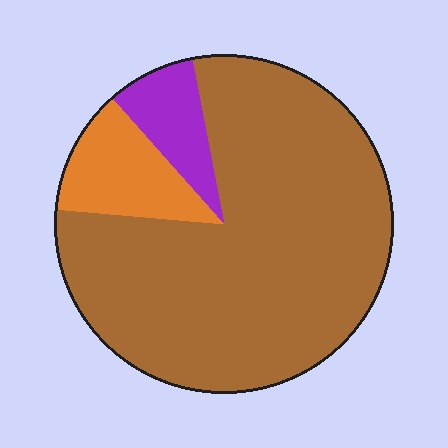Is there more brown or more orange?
Brown.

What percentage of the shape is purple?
Purple covers 9% of the shape.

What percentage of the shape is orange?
Orange covers 12% of the shape.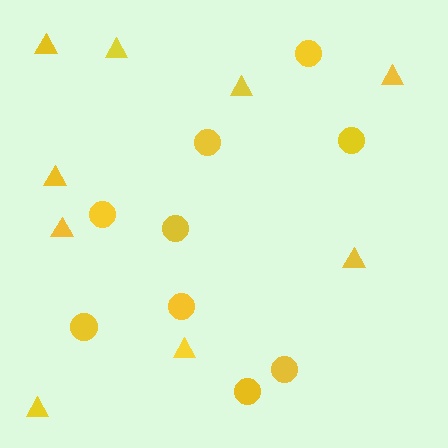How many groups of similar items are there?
There are 2 groups: one group of circles (9) and one group of triangles (9).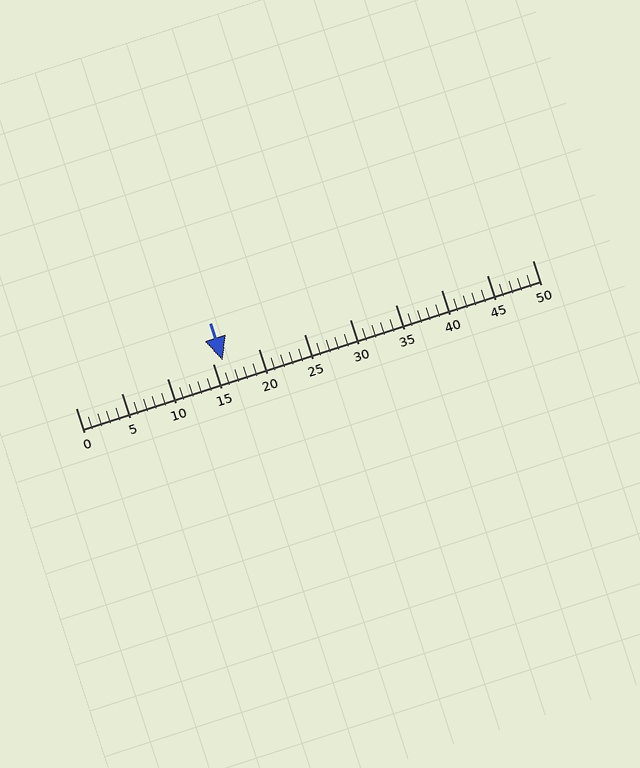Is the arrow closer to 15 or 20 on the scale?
The arrow is closer to 15.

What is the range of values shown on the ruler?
The ruler shows values from 0 to 50.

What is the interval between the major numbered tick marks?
The major tick marks are spaced 5 units apart.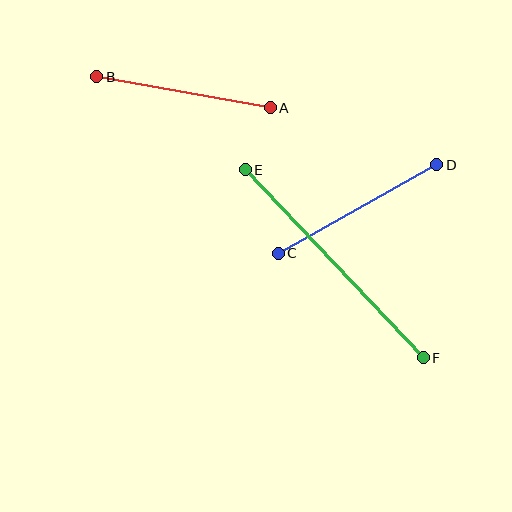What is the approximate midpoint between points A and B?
The midpoint is at approximately (183, 92) pixels.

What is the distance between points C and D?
The distance is approximately 181 pixels.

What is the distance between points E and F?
The distance is approximately 259 pixels.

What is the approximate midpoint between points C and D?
The midpoint is at approximately (357, 209) pixels.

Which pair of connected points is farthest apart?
Points E and F are farthest apart.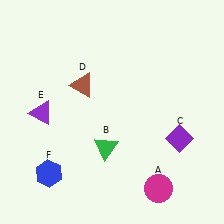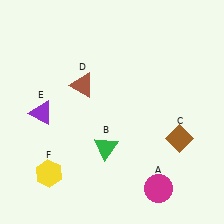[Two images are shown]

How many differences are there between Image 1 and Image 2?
There are 2 differences between the two images.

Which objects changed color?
C changed from purple to brown. F changed from blue to yellow.